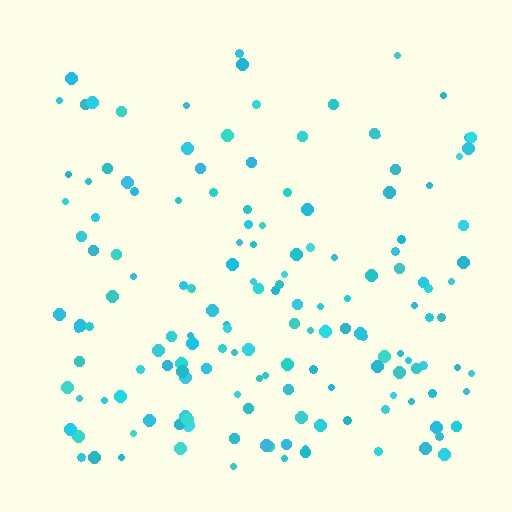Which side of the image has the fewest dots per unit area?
The top.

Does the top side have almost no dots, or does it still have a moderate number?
Still a moderate number, just noticeably fewer than the bottom.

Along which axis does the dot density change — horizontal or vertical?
Vertical.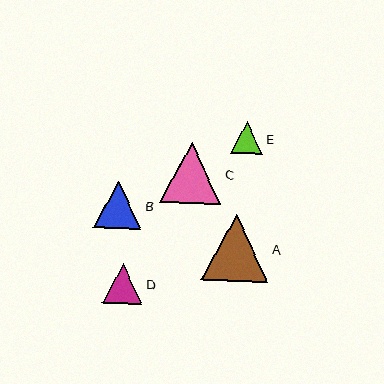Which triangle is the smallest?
Triangle E is the smallest with a size of approximately 32 pixels.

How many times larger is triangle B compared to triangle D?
Triangle B is approximately 1.2 times the size of triangle D.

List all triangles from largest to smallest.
From largest to smallest: A, C, B, D, E.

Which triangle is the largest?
Triangle A is the largest with a size of approximately 67 pixels.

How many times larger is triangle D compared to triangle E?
Triangle D is approximately 1.2 times the size of triangle E.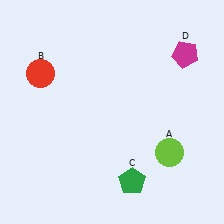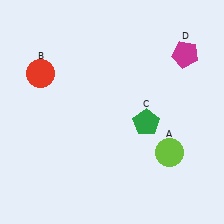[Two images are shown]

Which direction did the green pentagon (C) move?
The green pentagon (C) moved up.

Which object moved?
The green pentagon (C) moved up.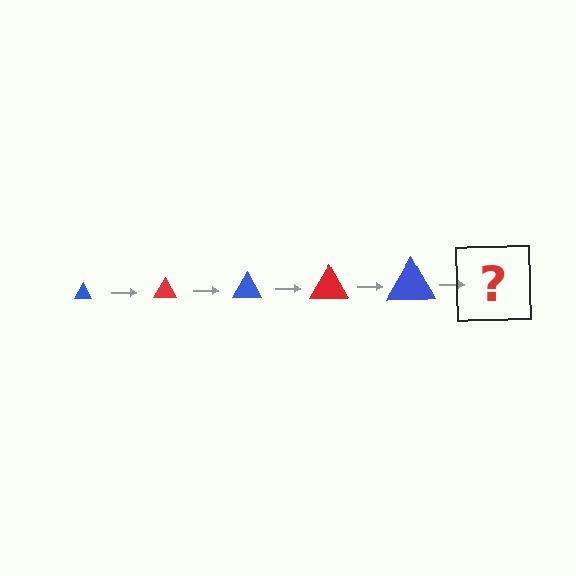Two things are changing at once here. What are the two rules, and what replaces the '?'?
The two rules are that the triangle grows larger each step and the color cycles through blue and red. The '?' should be a red triangle, larger than the previous one.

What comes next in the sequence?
The next element should be a red triangle, larger than the previous one.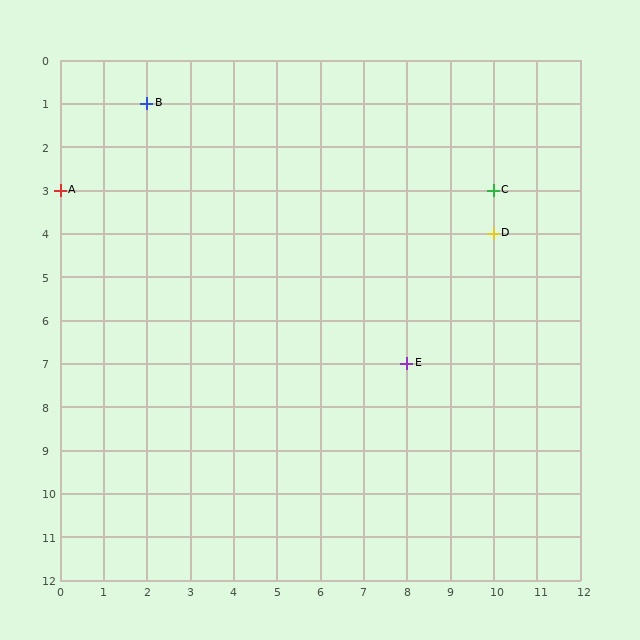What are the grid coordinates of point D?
Point D is at grid coordinates (10, 4).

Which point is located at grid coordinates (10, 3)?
Point C is at (10, 3).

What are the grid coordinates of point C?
Point C is at grid coordinates (10, 3).